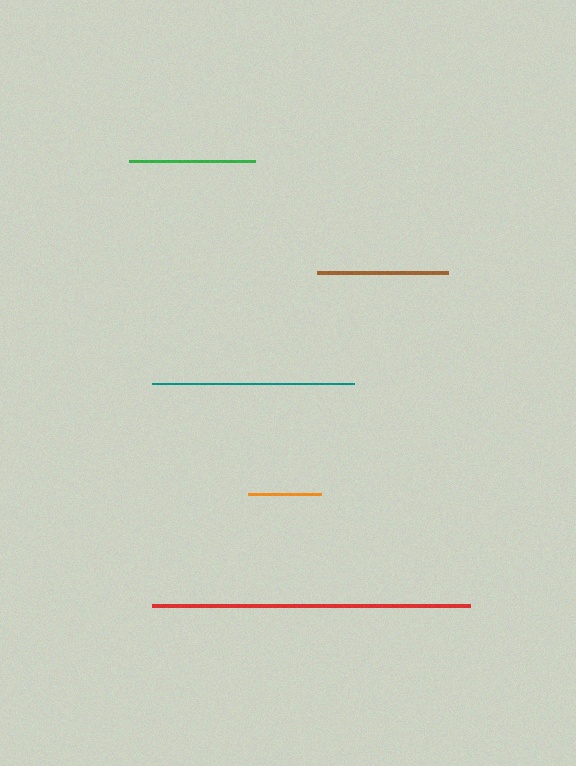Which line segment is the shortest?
The orange line is the shortest at approximately 74 pixels.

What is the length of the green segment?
The green segment is approximately 125 pixels long.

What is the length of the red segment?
The red segment is approximately 318 pixels long.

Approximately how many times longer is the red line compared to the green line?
The red line is approximately 2.5 times the length of the green line.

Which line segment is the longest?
The red line is the longest at approximately 318 pixels.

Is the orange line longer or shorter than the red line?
The red line is longer than the orange line.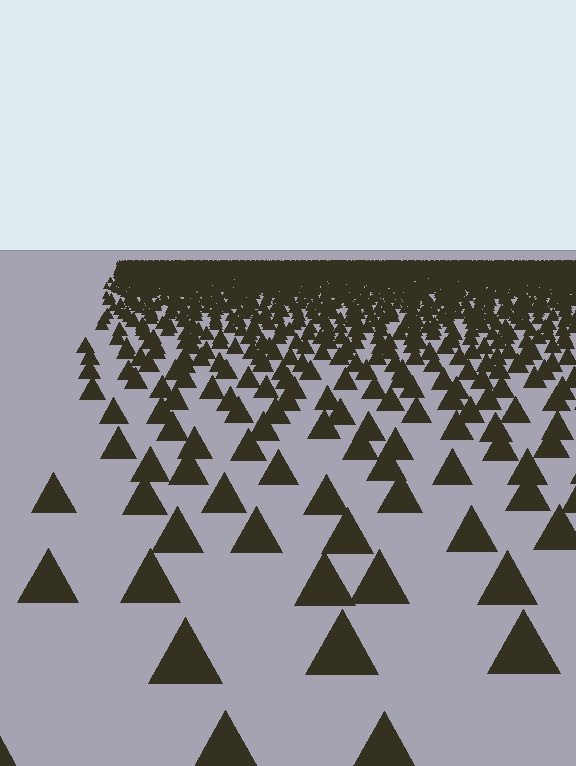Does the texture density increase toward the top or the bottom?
Density increases toward the top.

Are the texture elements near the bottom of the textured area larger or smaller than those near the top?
Larger. Near the bottom, elements are closer to the viewer and appear at a bigger on-screen size.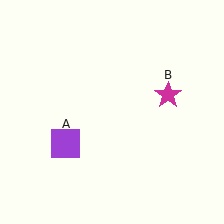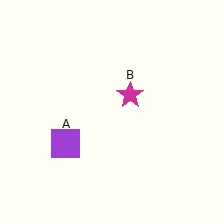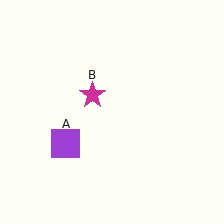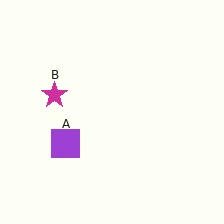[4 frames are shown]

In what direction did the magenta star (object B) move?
The magenta star (object B) moved left.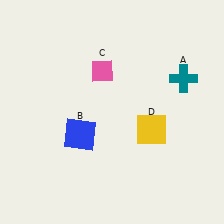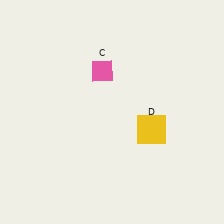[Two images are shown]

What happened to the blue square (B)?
The blue square (B) was removed in Image 2. It was in the bottom-left area of Image 1.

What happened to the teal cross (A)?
The teal cross (A) was removed in Image 2. It was in the top-right area of Image 1.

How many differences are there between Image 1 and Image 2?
There are 2 differences between the two images.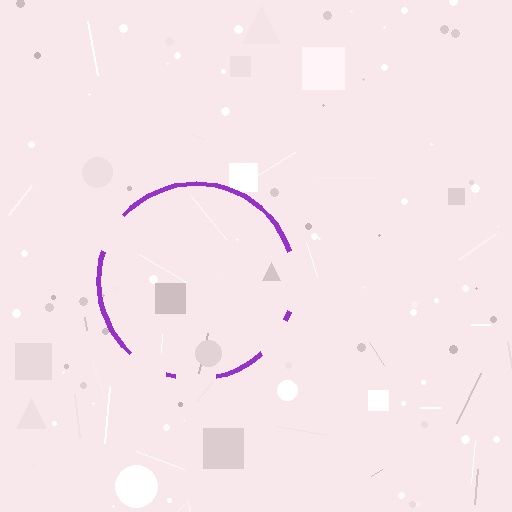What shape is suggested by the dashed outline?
The dashed outline suggests a circle.